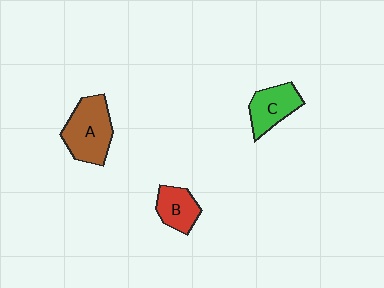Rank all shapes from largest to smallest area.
From largest to smallest: A (brown), C (green), B (red).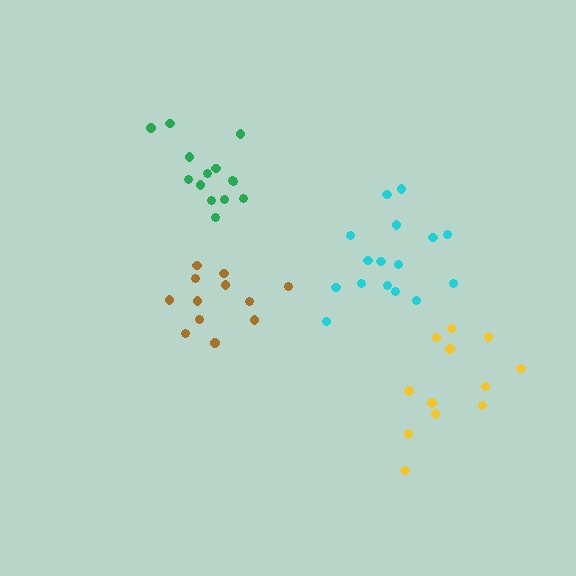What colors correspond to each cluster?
The clusters are colored: cyan, yellow, green, brown.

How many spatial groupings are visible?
There are 4 spatial groupings.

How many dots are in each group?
Group 1: 16 dots, Group 2: 12 dots, Group 3: 14 dots, Group 4: 12 dots (54 total).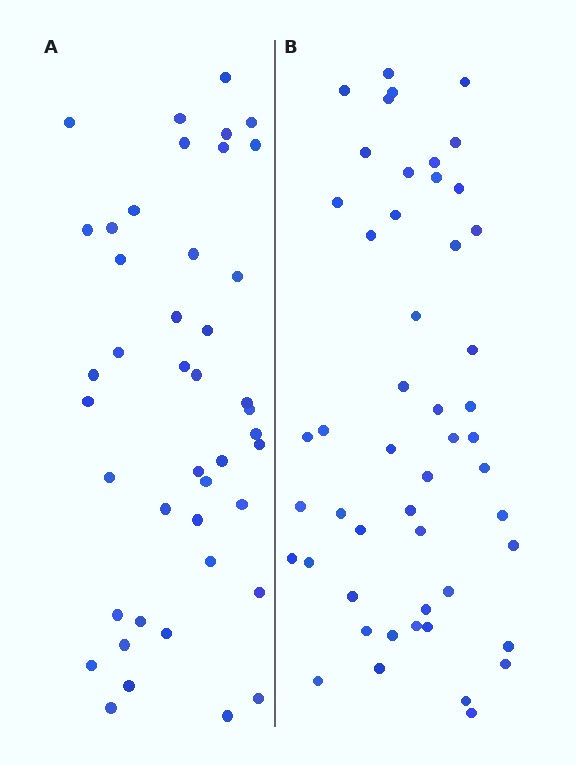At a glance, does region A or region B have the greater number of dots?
Region B (the right region) has more dots.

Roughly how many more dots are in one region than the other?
Region B has roughly 8 or so more dots than region A.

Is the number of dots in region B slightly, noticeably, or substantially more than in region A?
Region B has only slightly more — the two regions are fairly close. The ratio is roughly 1.2 to 1.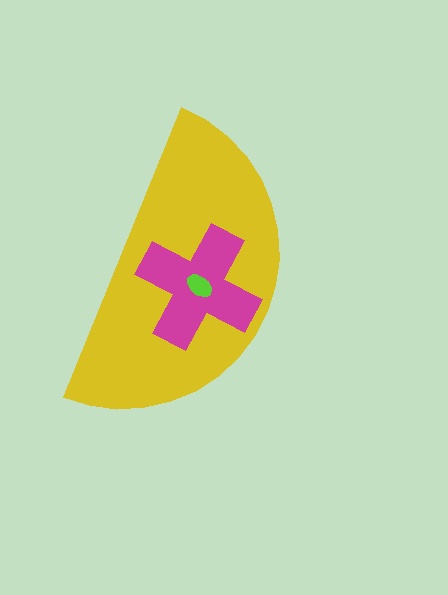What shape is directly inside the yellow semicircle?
The magenta cross.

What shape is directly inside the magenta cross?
The lime ellipse.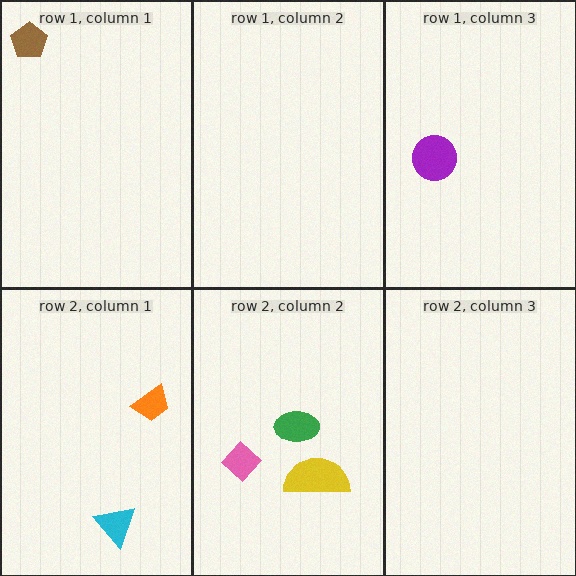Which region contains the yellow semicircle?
The row 2, column 2 region.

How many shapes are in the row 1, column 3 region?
1.